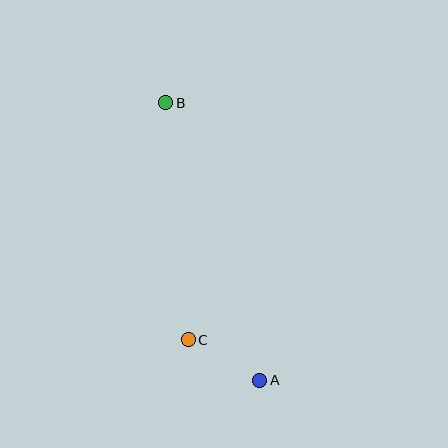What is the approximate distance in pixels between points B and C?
The distance between B and C is approximately 238 pixels.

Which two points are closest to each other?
Points A and C are closest to each other.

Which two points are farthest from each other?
Points A and B are farthest from each other.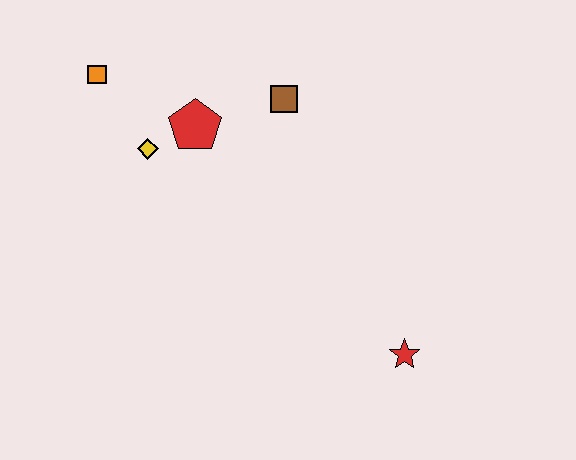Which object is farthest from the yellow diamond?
The red star is farthest from the yellow diamond.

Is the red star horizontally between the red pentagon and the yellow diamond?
No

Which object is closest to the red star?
The brown square is closest to the red star.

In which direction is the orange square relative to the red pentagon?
The orange square is to the left of the red pentagon.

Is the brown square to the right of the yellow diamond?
Yes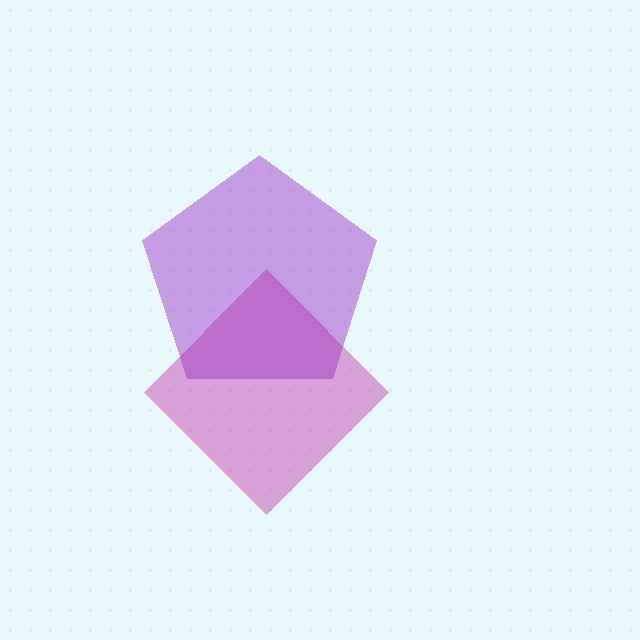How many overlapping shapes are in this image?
There are 2 overlapping shapes in the image.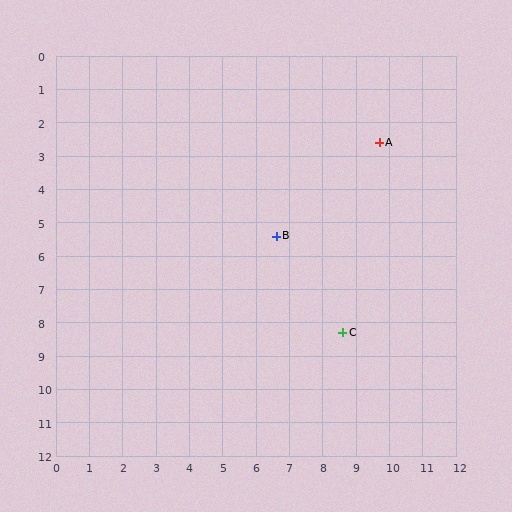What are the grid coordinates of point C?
Point C is at approximately (8.6, 8.3).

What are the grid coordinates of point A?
Point A is at approximately (9.7, 2.6).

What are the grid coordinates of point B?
Point B is at approximately (6.6, 5.4).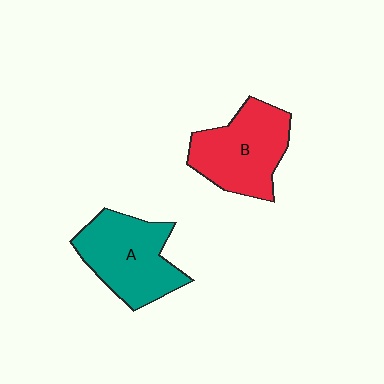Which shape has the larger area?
Shape A (teal).